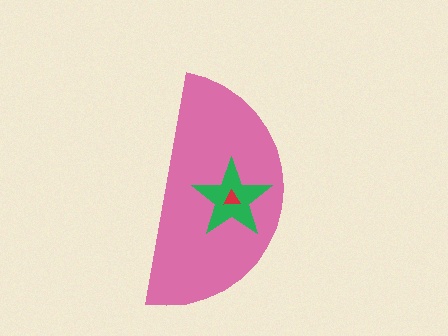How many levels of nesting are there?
3.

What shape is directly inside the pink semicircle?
The green star.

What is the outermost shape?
The pink semicircle.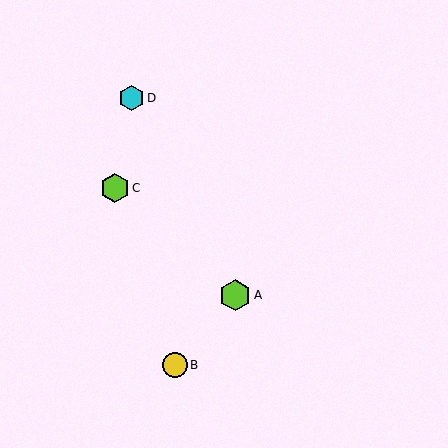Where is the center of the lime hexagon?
The center of the lime hexagon is at (235, 295).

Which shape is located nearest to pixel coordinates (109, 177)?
The lime hexagon (labeled C) at (115, 188) is nearest to that location.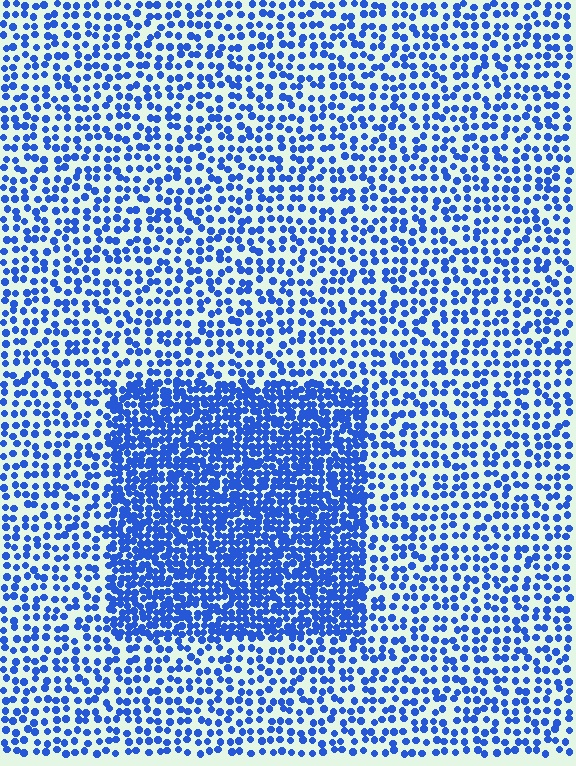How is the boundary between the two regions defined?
The boundary is defined by a change in element density (approximately 2.2x ratio). All elements are the same color, size, and shape.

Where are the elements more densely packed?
The elements are more densely packed inside the rectangle boundary.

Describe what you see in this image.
The image contains small blue elements arranged at two different densities. A rectangle-shaped region is visible where the elements are more densely packed than the surrounding area.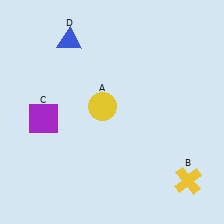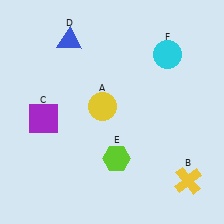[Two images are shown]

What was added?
A lime hexagon (E), a cyan circle (F) were added in Image 2.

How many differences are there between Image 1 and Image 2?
There are 2 differences between the two images.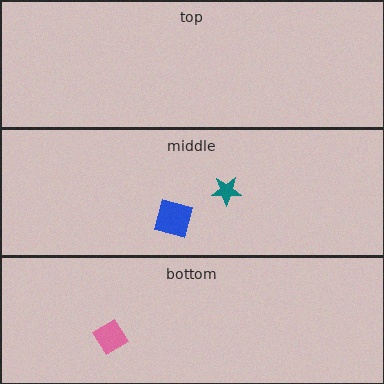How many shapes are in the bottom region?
1.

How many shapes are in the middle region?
2.